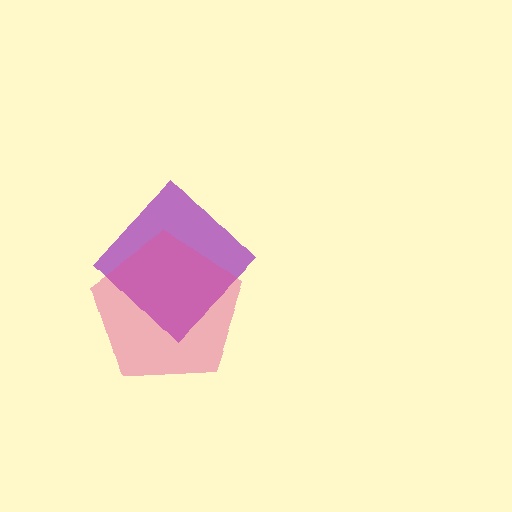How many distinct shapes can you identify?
There are 2 distinct shapes: a purple diamond, a pink pentagon.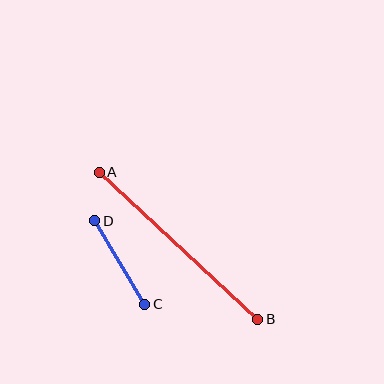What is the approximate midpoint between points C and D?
The midpoint is at approximately (120, 263) pixels.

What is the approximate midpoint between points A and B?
The midpoint is at approximately (178, 246) pixels.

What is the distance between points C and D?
The distance is approximately 97 pixels.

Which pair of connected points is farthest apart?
Points A and B are farthest apart.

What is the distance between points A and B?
The distance is approximately 216 pixels.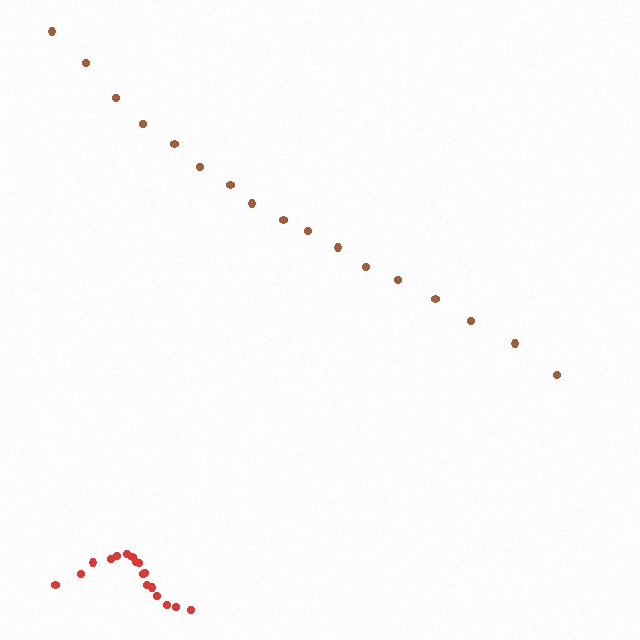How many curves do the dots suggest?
There are 2 distinct paths.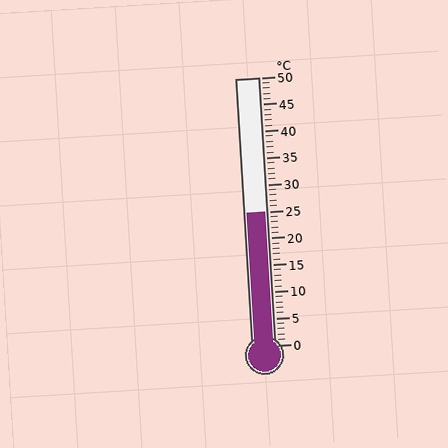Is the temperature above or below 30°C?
The temperature is below 30°C.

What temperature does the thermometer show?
The thermometer shows approximately 25°C.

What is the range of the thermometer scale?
The thermometer scale ranges from 0°C to 50°C.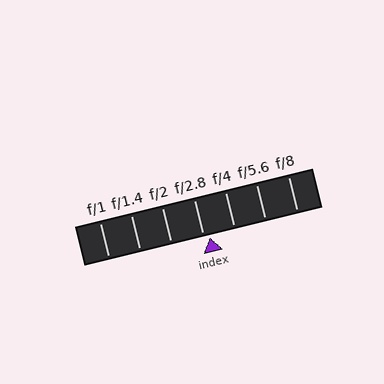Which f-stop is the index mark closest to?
The index mark is closest to f/2.8.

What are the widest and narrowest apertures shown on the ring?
The widest aperture shown is f/1 and the narrowest is f/8.